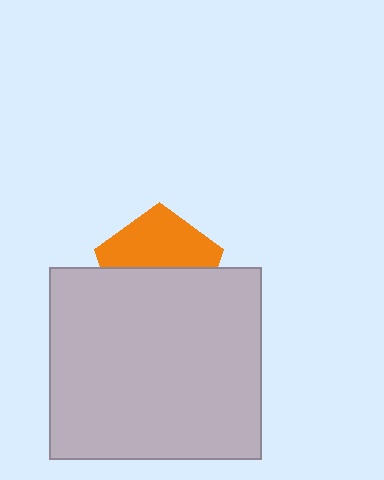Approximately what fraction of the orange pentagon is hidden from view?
Roughly 52% of the orange pentagon is hidden behind the light gray rectangle.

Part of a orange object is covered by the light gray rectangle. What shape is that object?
It is a pentagon.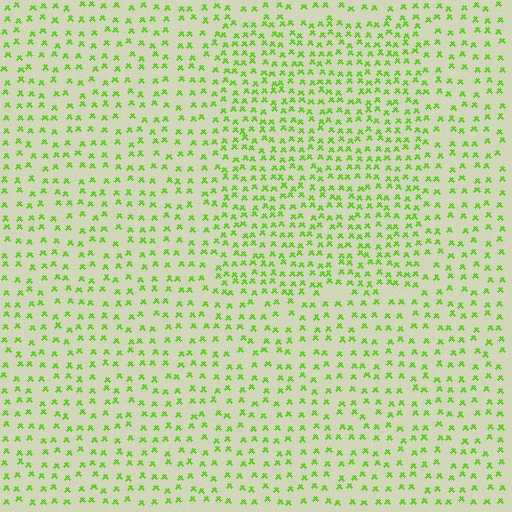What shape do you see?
I see a rectangle.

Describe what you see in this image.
The image contains small lime elements arranged at two different densities. A rectangle-shaped region is visible where the elements are more densely packed than the surrounding area.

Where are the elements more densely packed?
The elements are more densely packed inside the rectangle boundary.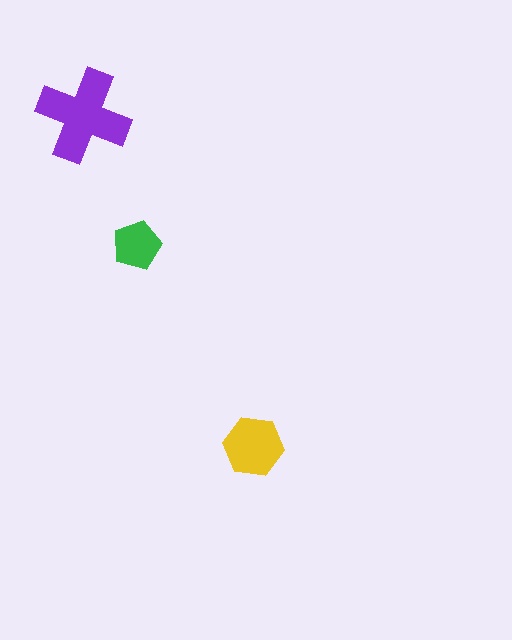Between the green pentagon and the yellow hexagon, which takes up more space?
The yellow hexagon.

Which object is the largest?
The purple cross.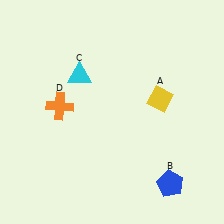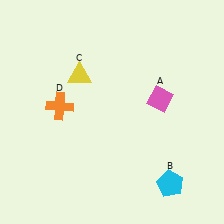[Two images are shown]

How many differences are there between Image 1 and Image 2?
There are 3 differences between the two images.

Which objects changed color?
A changed from yellow to pink. B changed from blue to cyan. C changed from cyan to yellow.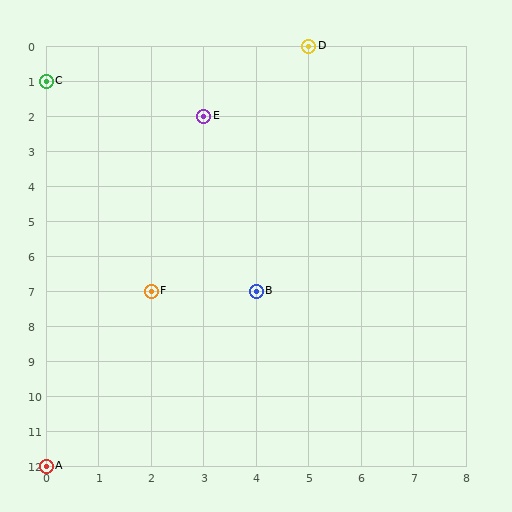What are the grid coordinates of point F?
Point F is at grid coordinates (2, 7).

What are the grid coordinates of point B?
Point B is at grid coordinates (4, 7).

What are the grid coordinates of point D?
Point D is at grid coordinates (5, 0).